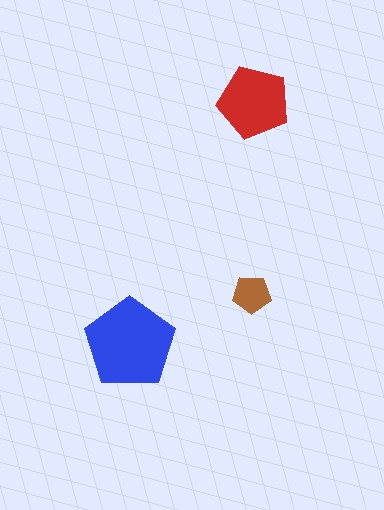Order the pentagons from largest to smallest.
the blue one, the red one, the brown one.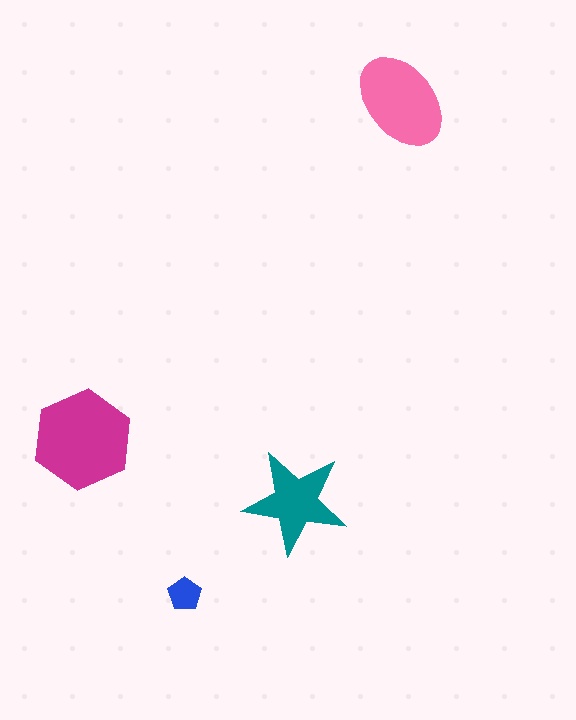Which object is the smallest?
The blue pentagon.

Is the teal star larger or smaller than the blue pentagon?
Larger.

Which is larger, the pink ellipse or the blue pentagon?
The pink ellipse.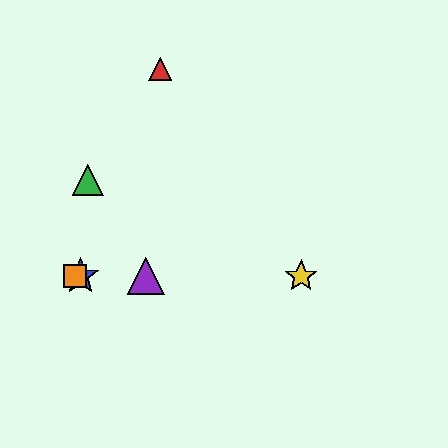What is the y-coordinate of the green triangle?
The green triangle is at y≈180.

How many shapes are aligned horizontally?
4 shapes (the blue star, the yellow star, the purple triangle, the orange square) are aligned horizontally.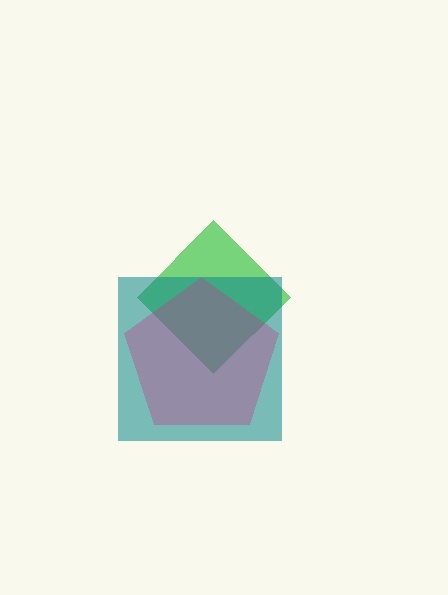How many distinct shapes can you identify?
There are 3 distinct shapes: a green diamond, a teal square, a magenta pentagon.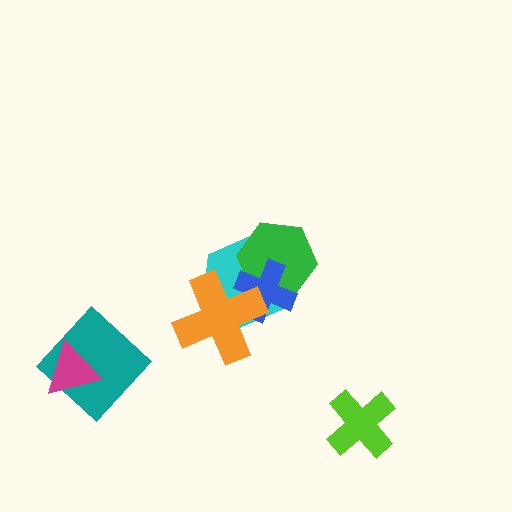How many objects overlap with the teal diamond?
1 object overlaps with the teal diamond.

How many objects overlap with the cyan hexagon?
3 objects overlap with the cyan hexagon.